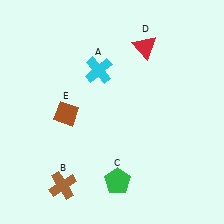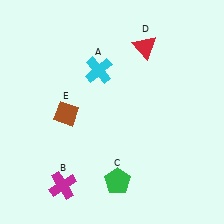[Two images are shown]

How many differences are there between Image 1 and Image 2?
There is 1 difference between the two images.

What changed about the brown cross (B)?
In Image 1, B is brown. In Image 2, it changed to magenta.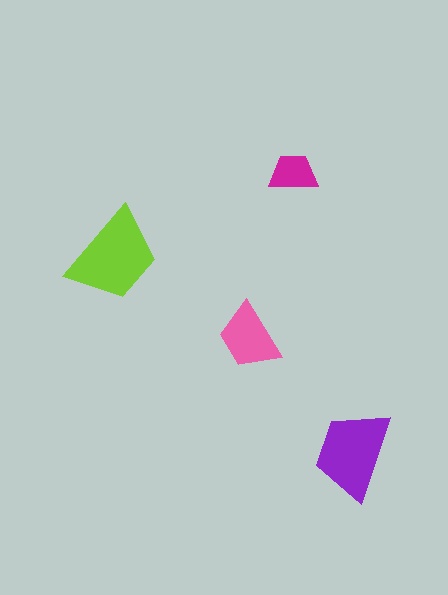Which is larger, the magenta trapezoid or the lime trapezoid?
The lime one.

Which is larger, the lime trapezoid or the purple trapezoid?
The lime one.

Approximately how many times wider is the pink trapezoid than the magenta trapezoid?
About 1.5 times wider.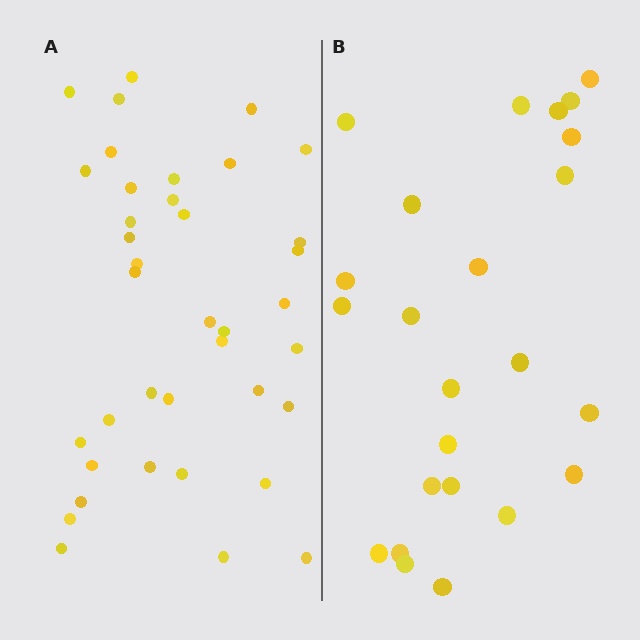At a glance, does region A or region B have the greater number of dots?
Region A (the left region) has more dots.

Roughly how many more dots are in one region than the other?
Region A has approximately 15 more dots than region B.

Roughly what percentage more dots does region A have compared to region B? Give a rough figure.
About 60% more.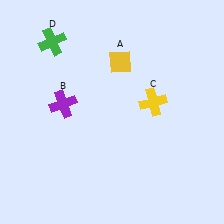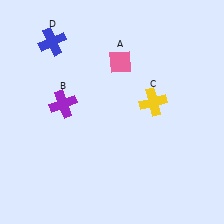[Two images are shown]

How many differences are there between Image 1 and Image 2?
There are 2 differences between the two images.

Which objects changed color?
A changed from yellow to pink. D changed from green to blue.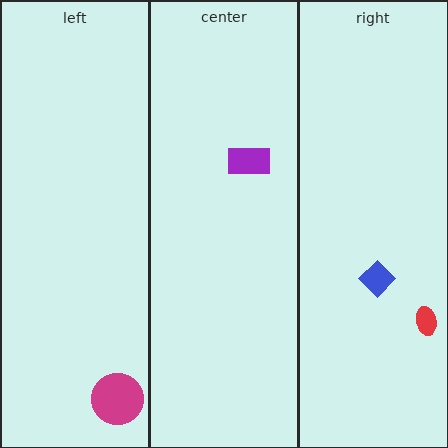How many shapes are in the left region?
1.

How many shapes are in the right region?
2.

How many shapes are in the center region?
1.